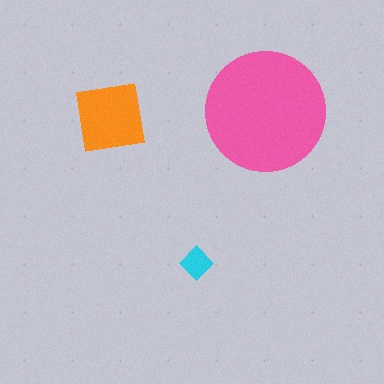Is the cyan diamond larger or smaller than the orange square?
Smaller.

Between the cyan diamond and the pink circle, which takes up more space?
The pink circle.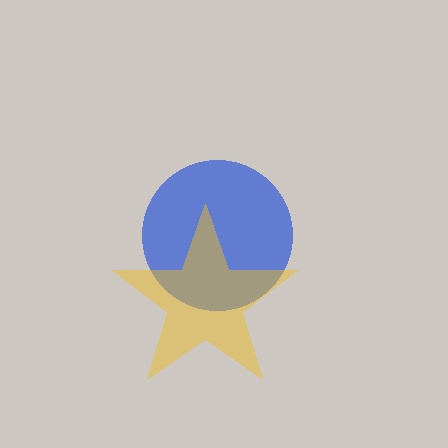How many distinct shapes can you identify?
There are 2 distinct shapes: a blue circle, a yellow star.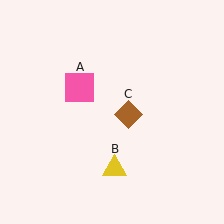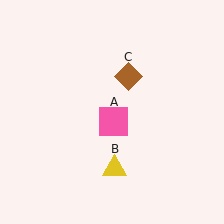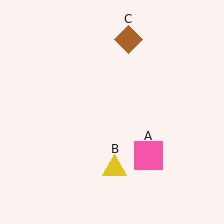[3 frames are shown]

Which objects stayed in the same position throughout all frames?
Yellow triangle (object B) remained stationary.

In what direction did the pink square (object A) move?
The pink square (object A) moved down and to the right.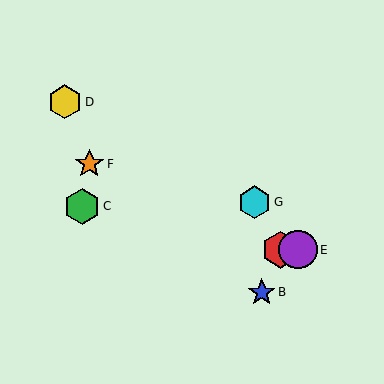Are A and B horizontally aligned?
No, A is at y≈250 and B is at y≈292.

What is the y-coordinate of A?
Object A is at y≈250.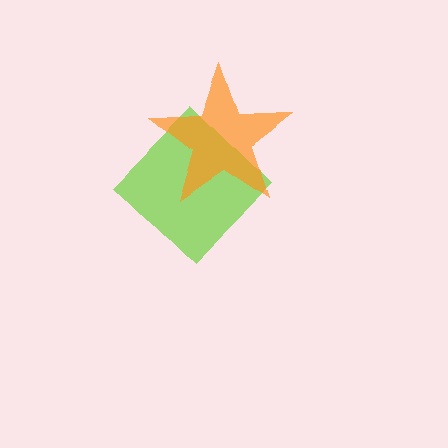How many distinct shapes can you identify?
There are 2 distinct shapes: a lime diamond, an orange star.